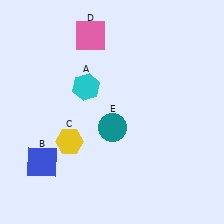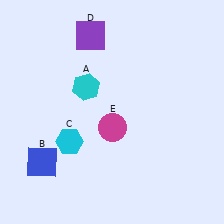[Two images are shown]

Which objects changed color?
C changed from yellow to cyan. D changed from pink to purple. E changed from teal to magenta.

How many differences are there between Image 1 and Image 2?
There are 3 differences between the two images.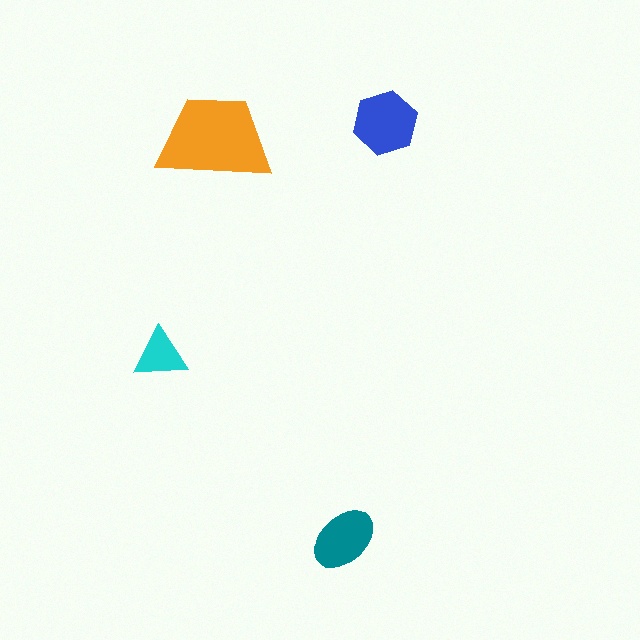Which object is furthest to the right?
The blue hexagon is rightmost.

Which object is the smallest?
The cyan triangle.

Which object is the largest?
The orange trapezoid.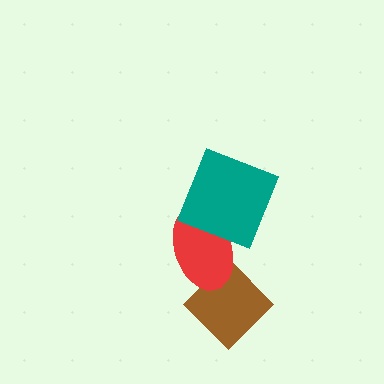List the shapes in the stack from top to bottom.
From top to bottom: the teal square, the red ellipse, the brown diamond.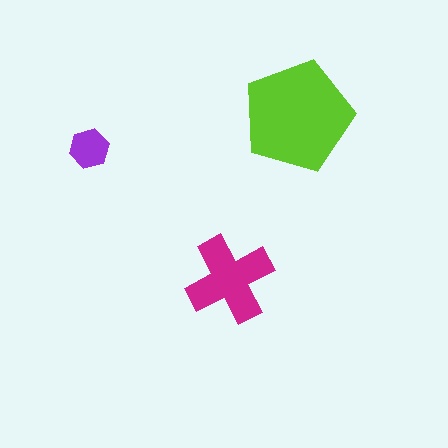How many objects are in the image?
There are 3 objects in the image.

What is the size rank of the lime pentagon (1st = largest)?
1st.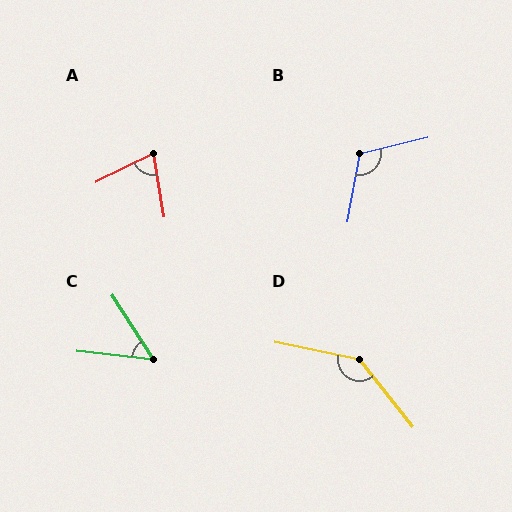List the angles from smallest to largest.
C (51°), A (73°), B (113°), D (141°).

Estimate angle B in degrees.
Approximately 113 degrees.